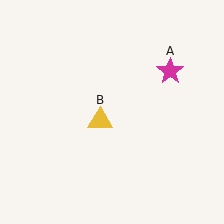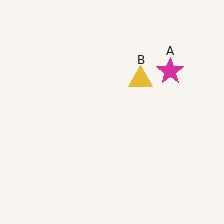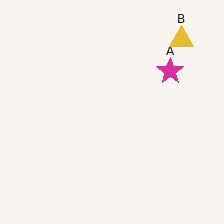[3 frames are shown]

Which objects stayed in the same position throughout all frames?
Magenta star (object A) remained stationary.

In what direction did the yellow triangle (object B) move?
The yellow triangle (object B) moved up and to the right.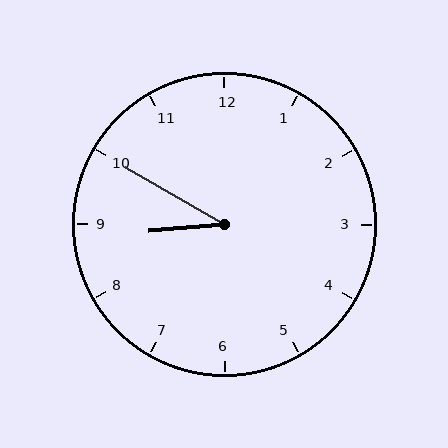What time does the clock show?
8:50.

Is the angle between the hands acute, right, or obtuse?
It is acute.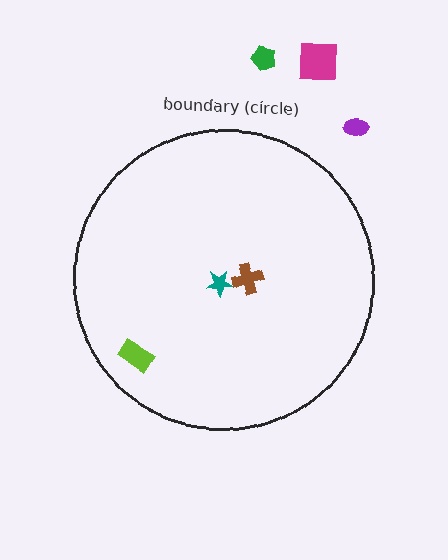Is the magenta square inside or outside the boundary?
Outside.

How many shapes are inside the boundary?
3 inside, 3 outside.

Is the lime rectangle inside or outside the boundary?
Inside.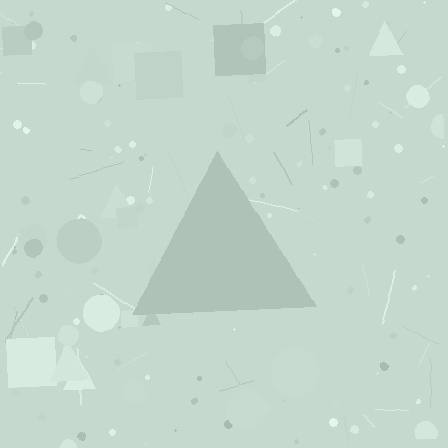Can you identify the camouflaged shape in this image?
The camouflaged shape is a triangle.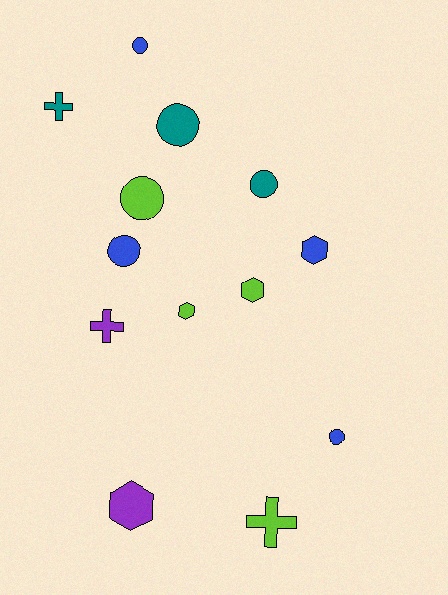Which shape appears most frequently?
Circle, with 6 objects.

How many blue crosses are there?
There are no blue crosses.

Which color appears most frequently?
Lime, with 4 objects.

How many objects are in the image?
There are 13 objects.